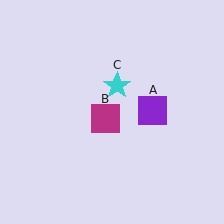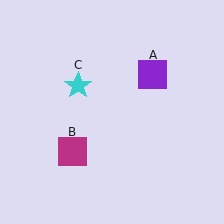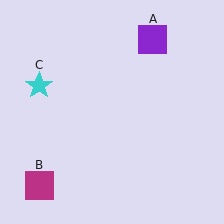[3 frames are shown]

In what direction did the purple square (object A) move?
The purple square (object A) moved up.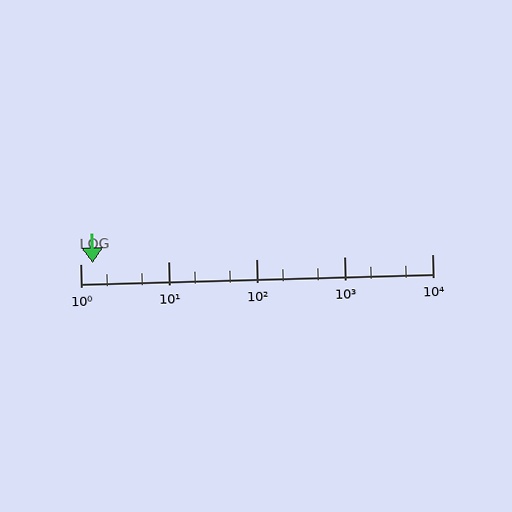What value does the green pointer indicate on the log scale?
The pointer indicates approximately 1.4.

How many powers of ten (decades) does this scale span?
The scale spans 4 decades, from 1 to 10000.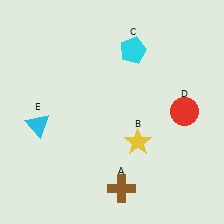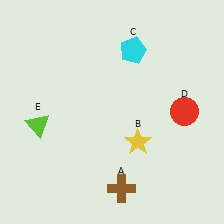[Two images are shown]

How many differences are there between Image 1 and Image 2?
There is 1 difference between the two images.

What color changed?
The triangle (E) changed from cyan in Image 1 to lime in Image 2.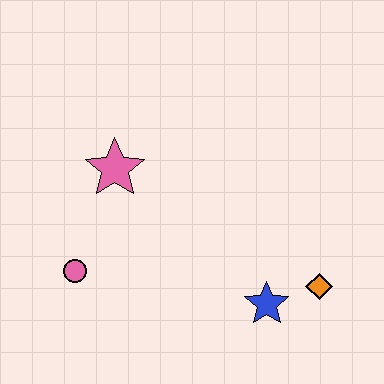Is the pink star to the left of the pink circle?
No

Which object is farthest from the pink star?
The orange diamond is farthest from the pink star.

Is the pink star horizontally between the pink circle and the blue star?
Yes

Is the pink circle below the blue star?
No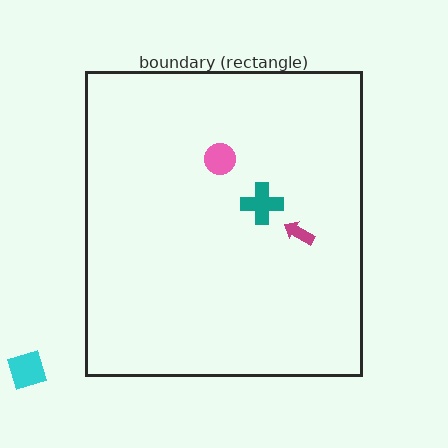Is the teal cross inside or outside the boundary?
Inside.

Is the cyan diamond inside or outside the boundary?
Outside.